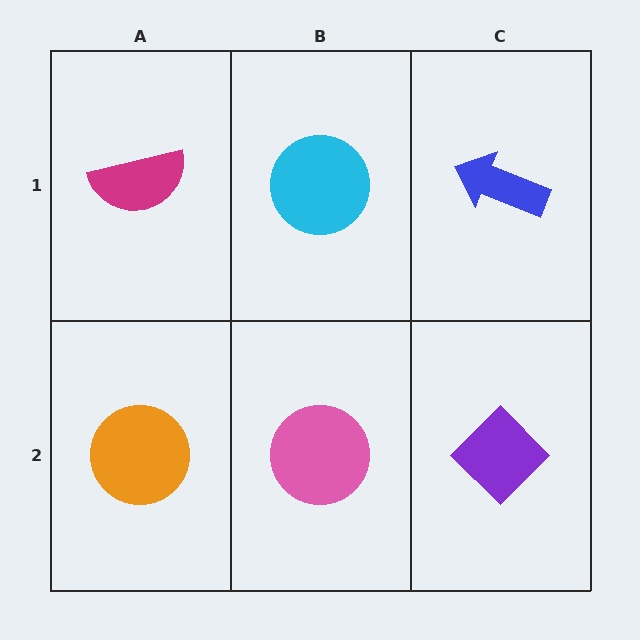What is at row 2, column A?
An orange circle.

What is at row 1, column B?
A cyan circle.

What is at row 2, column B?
A pink circle.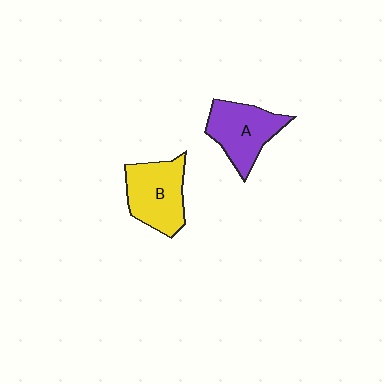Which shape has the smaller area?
Shape A (purple).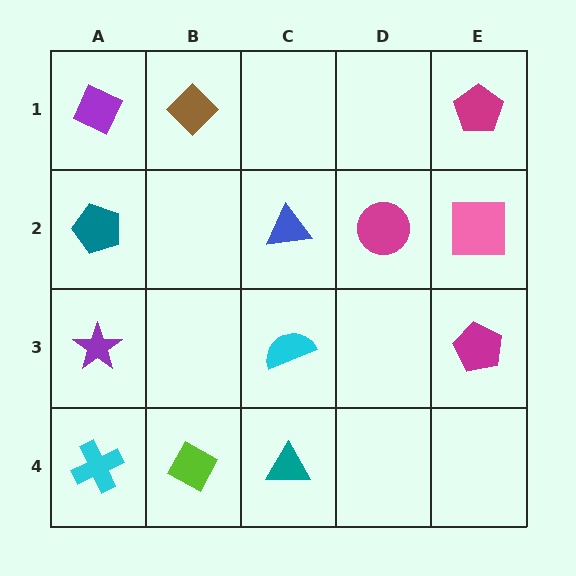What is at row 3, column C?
A cyan semicircle.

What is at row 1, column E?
A magenta pentagon.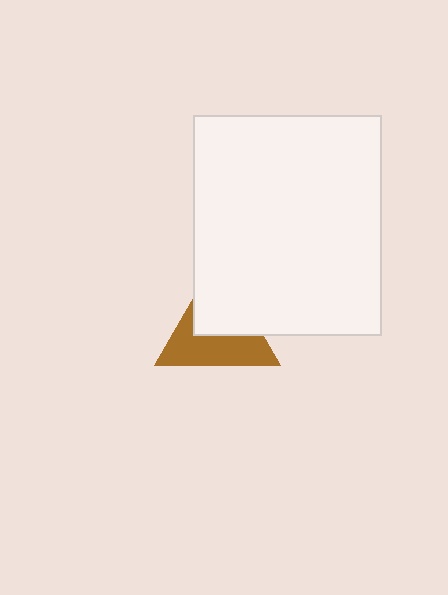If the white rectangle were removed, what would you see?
You would see the complete brown triangle.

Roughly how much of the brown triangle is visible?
About half of it is visible (roughly 53%).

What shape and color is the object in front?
The object in front is a white rectangle.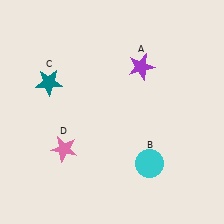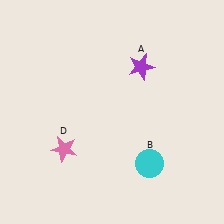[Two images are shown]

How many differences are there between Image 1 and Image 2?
There is 1 difference between the two images.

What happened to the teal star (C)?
The teal star (C) was removed in Image 2. It was in the top-left area of Image 1.